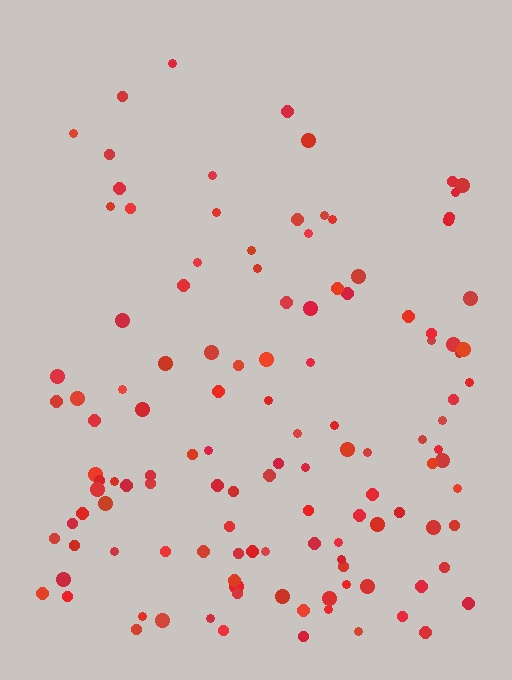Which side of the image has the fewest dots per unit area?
The top.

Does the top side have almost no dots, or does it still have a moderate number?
Still a moderate number, just noticeably fewer than the bottom.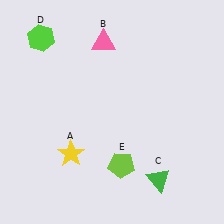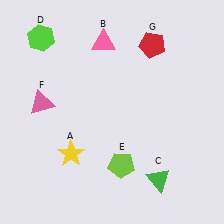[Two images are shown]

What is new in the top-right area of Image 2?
A red pentagon (G) was added in the top-right area of Image 2.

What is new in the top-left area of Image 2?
A pink triangle (F) was added in the top-left area of Image 2.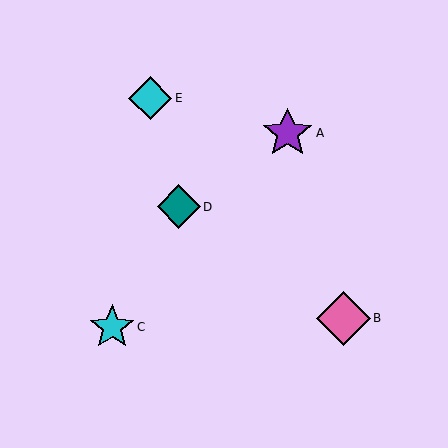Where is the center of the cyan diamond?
The center of the cyan diamond is at (150, 98).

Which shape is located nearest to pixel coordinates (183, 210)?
The teal diamond (labeled D) at (179, 207) is nearest to that location.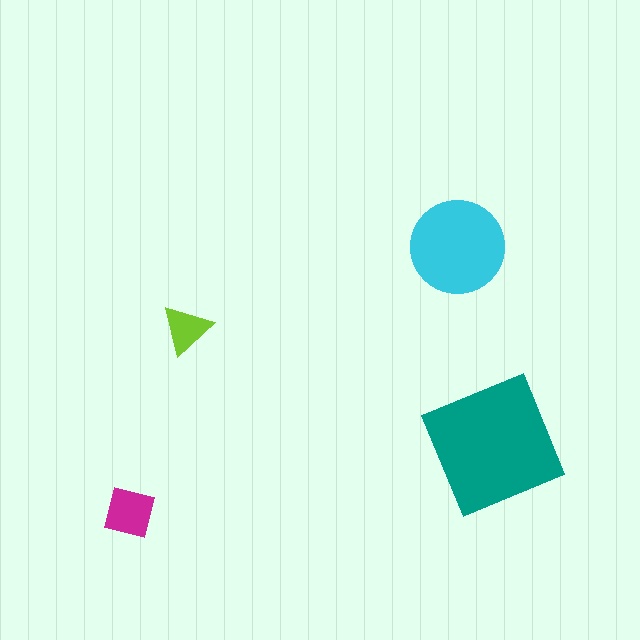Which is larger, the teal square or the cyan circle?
The teal square.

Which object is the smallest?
The lime triangle.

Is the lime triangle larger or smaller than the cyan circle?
Smaller.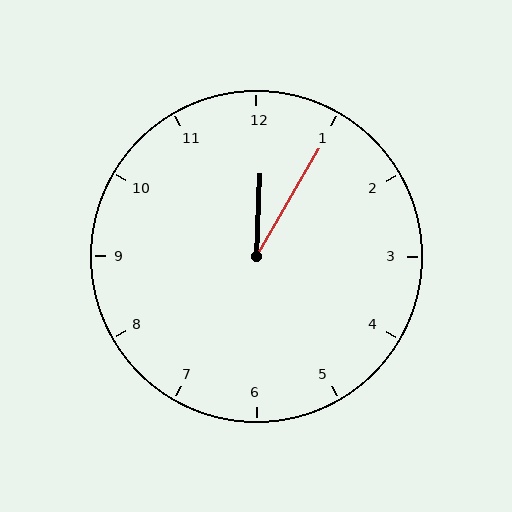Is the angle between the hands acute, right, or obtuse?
It is acute.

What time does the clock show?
12:05.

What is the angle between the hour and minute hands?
Approximately 28 degrees.